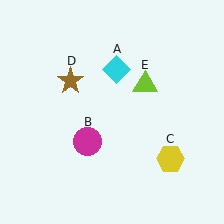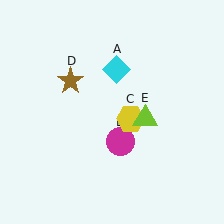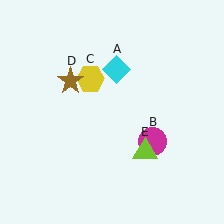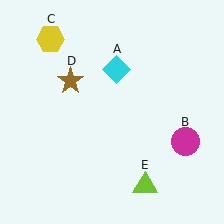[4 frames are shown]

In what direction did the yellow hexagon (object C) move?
The yellow hexagon (object C) moved up and to the left.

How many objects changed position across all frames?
3 objects changed position: magenta circle (object B), yellow hexagon (object C), lime triangle (object E).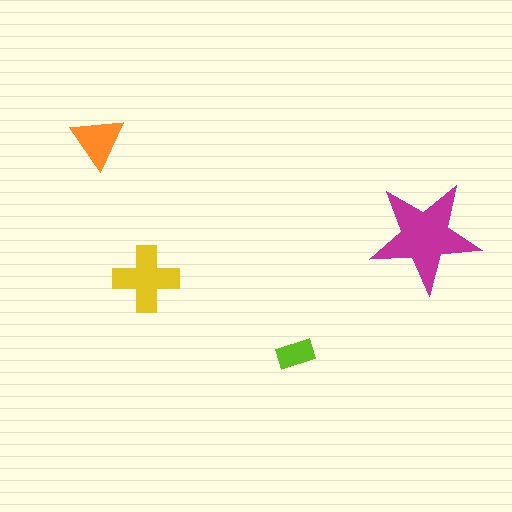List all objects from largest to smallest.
The magenta star, the yellow cross, the orange triangle, the lime rectangle.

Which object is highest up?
The orange triangle is topmost.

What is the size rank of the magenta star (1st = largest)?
1st.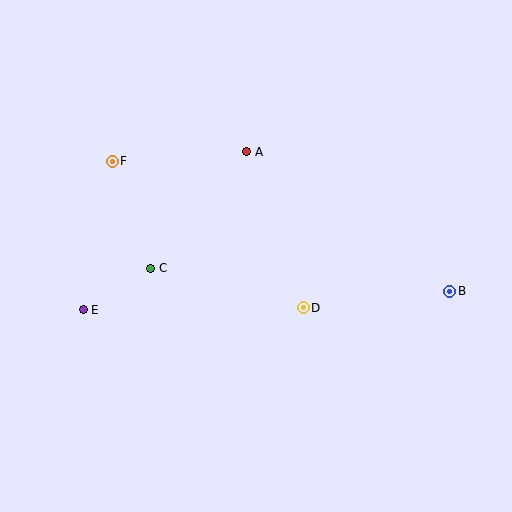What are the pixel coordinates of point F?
Point F is at (112, 161).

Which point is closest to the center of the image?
Point D at (303, 308) is closest to the center.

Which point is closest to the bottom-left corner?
Point E is closest to the bottom-left corner.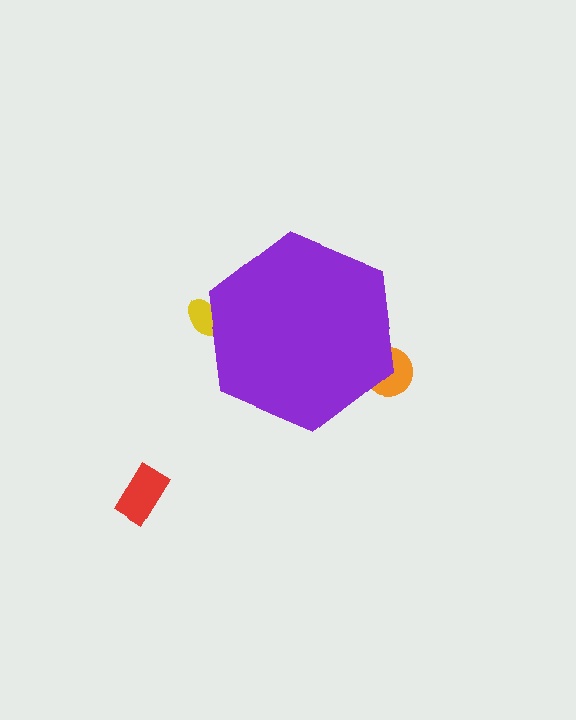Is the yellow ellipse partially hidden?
Yes, the yellow ellipse is partially hidden behind the purple hexagon.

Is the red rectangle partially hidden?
No, the red rectangle is fully visible.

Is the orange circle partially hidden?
Yes, the orange circle is partially hidden behind the purple hexagon.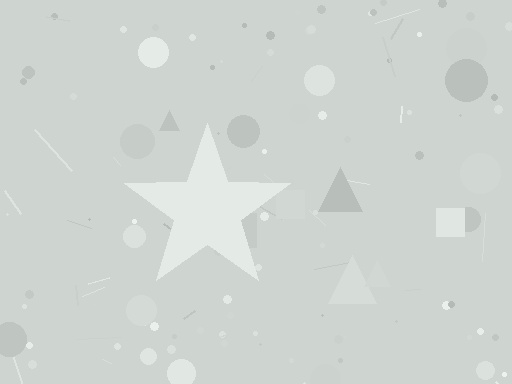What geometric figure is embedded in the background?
A star is embedded in the background.